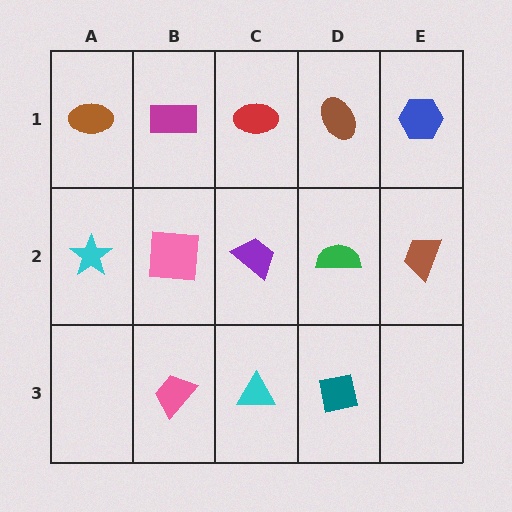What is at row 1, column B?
A magenta rectangle.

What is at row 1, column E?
A blue hexagon.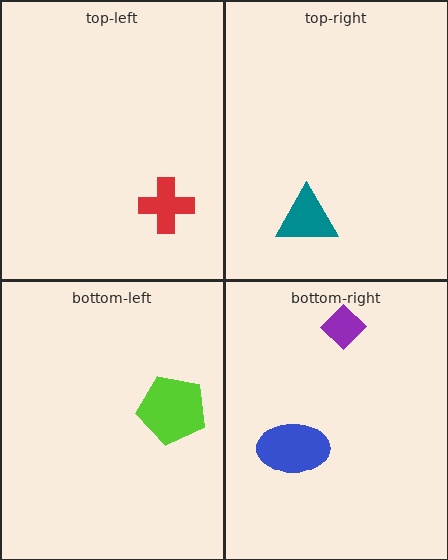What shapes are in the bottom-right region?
The purple diamond, the blue ellipse.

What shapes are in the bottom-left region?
The lime pentagon.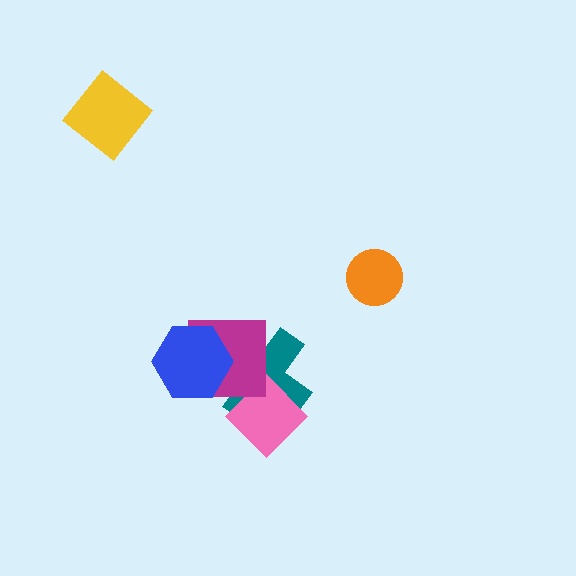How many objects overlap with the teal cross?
3 objects overlap with the teal cross.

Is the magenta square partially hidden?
Yes, it is partially covered by another shape.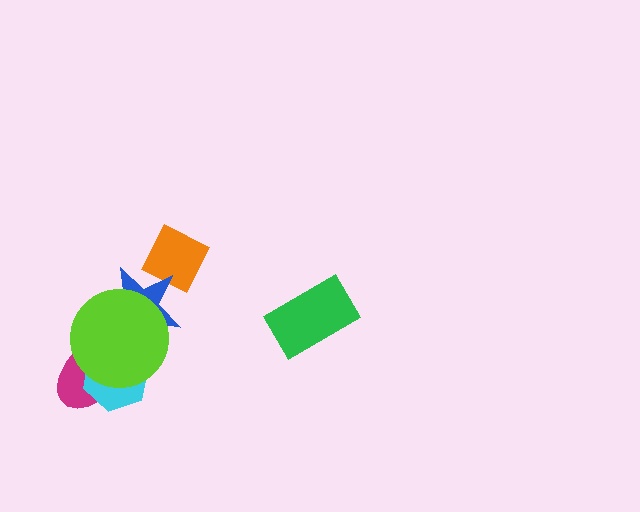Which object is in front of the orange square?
The blue star is in front of the orange square.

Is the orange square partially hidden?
Yes, it is partially covered by another shape.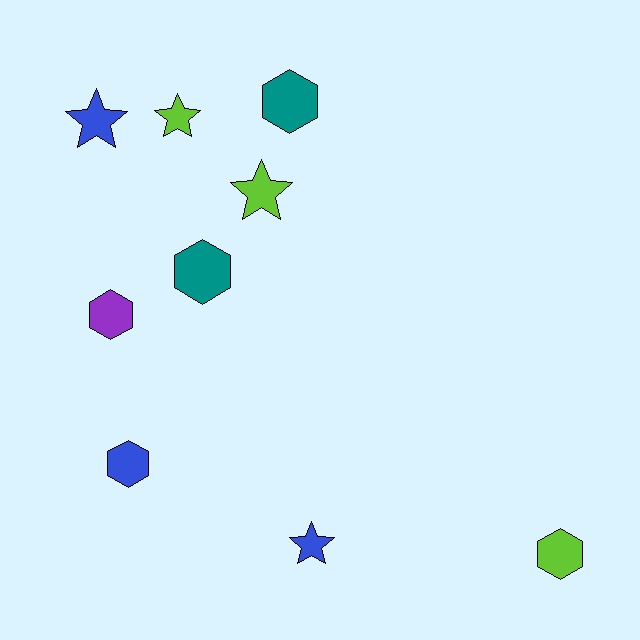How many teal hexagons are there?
There are 2 teal hexagons.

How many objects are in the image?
There are 9 objects.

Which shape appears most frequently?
Hexagon, with 5 objects.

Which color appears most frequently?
Blue, with 3 objects.